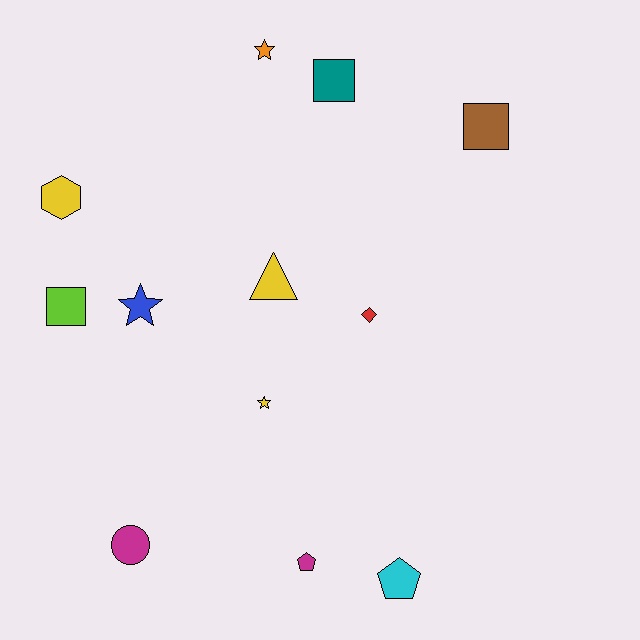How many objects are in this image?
There are 12 objects.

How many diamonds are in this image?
There is 1 diamond.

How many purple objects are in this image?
There are no purple objects.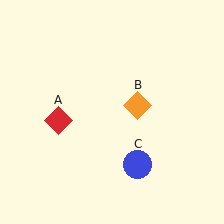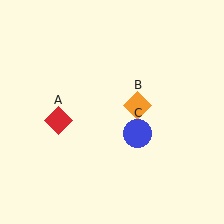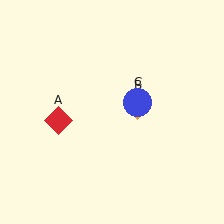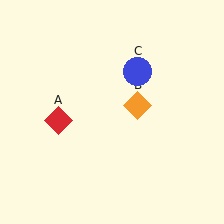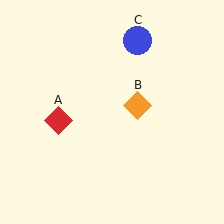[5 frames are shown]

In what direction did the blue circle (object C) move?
The blue circle (object C) moved up.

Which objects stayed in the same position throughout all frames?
Red diamond (object A) and orange diamond (object B) remained stationary.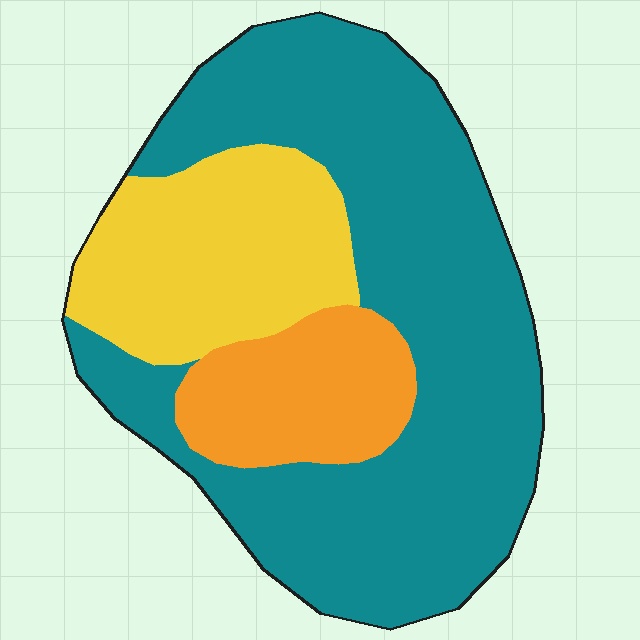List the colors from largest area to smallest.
From largest to smallest: teal, yellow, orange.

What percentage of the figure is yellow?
Yellow covers 23% of the figure.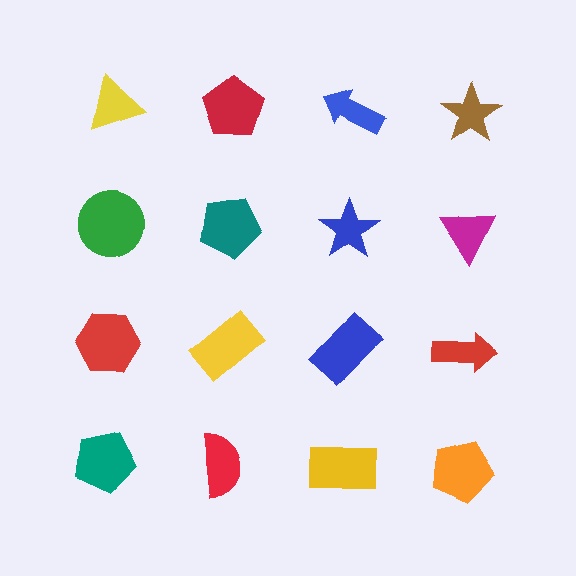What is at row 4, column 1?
A teal pentagon.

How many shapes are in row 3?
4 shapes.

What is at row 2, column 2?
A teal pentagon.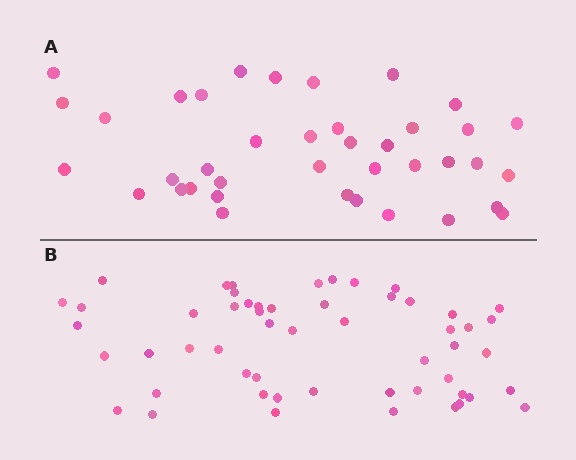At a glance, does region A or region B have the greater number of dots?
Region B (the bottom region) has more dots.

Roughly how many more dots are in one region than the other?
Region B has approximately 15 more dots than region A.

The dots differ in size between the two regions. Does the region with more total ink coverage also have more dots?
No. Region A has more total ink coverage because its dots are larger, but region B actually contains more individual dots. Total area can be misleading — the number of items is what matters here.